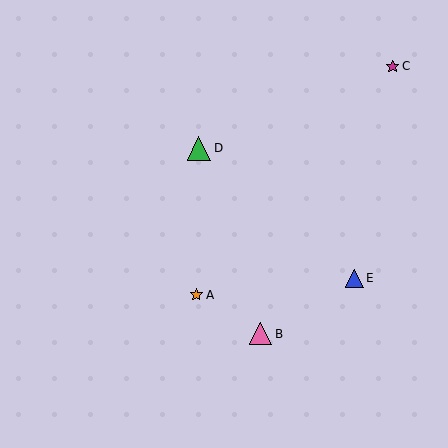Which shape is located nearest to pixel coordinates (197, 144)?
The green triangle (labeled D) at (199, 148) is nearest to that location.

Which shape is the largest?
The green triangle (labeled D) is the largest.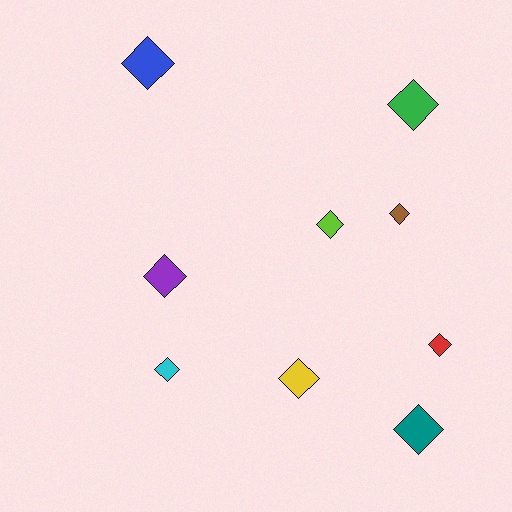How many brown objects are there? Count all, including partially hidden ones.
There is 1 brown object.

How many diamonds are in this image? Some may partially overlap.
There are 9 diamonds.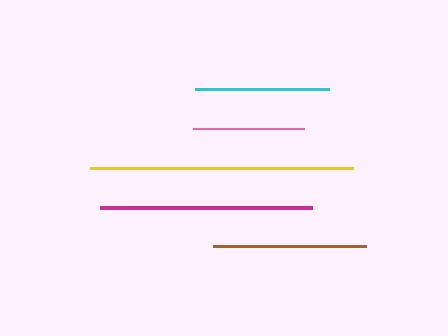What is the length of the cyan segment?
The cyan segment is approximately 134 pixels long.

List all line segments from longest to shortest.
From longest to shortest: yellow, magenta, brown, cyan, pink.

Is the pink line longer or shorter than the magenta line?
The magenta line is longer than the pink line.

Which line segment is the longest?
The yellow line is the longest at approximately 263 pixels.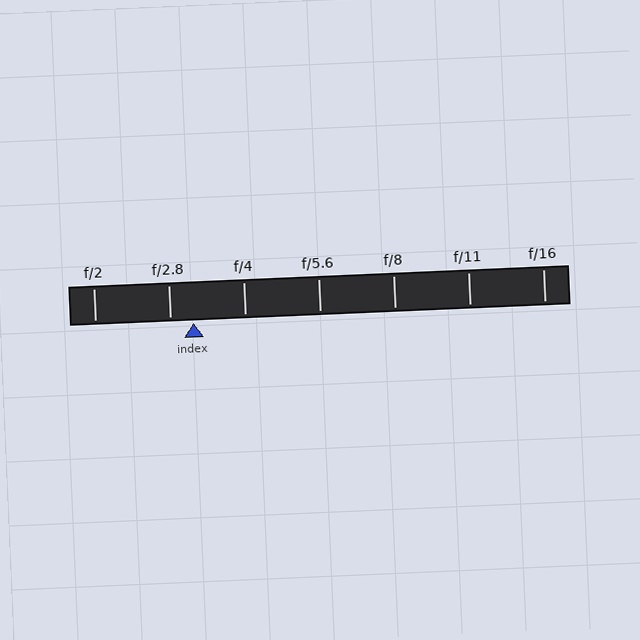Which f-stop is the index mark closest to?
The index mark is closest to f/2.8.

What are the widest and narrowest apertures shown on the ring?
The widest aperture shown is f/2 and the narrowest is f/16.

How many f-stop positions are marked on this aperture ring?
There are 7 f-stop positions marked.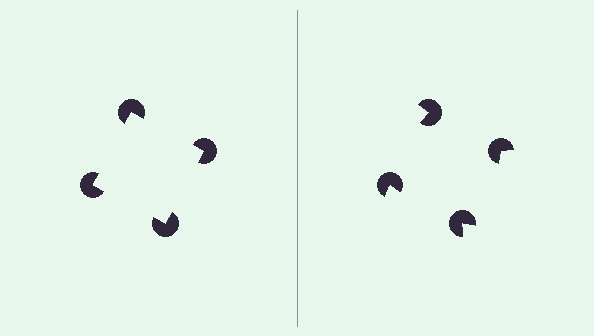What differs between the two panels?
The pac-man discs are positioned identically on both sides; only the wedge orientations differ. On the left they align to a square; on the right they are misaligned.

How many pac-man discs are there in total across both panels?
8 — 4 on each side.